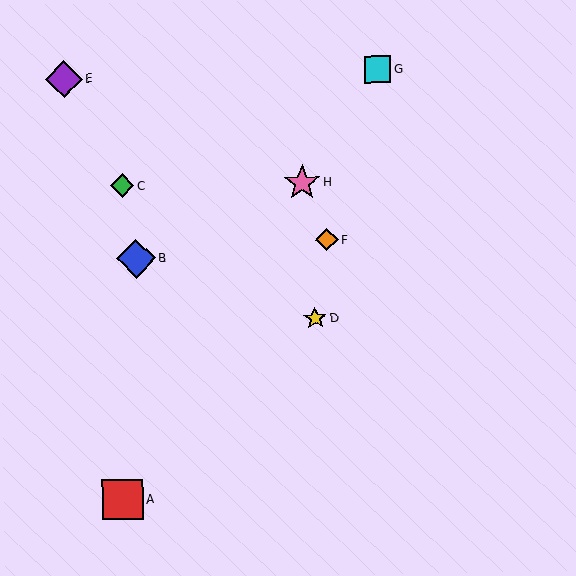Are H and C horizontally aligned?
Yes, both are at y≈182.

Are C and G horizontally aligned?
No, C is at y≈185 and G is at y≈69.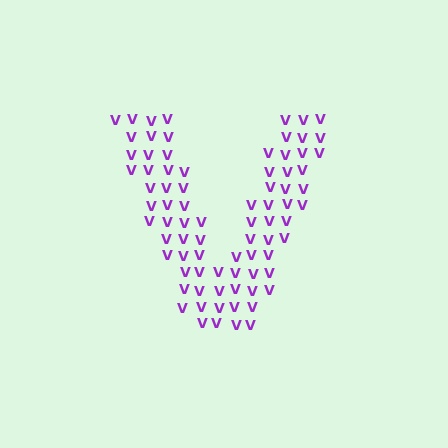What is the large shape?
The large shape is the letter V.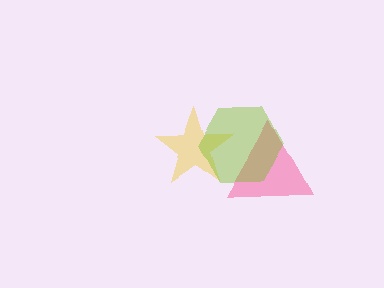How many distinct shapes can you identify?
There are 3 distinct shapes: a yellow star, a pink triangle, a lime hexagon.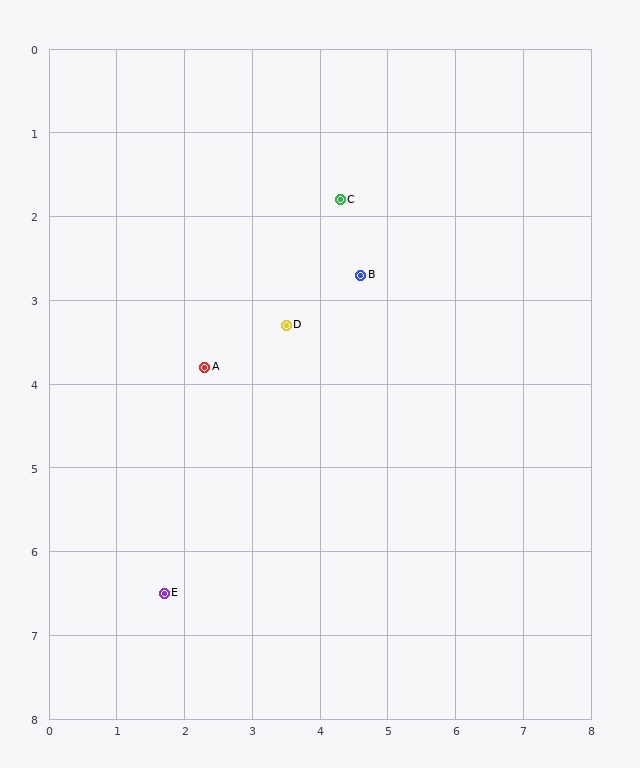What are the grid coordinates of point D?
Point D is at approximately (3.5, 3.3).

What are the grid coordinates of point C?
Point C is at approximately (4.3, 1.8).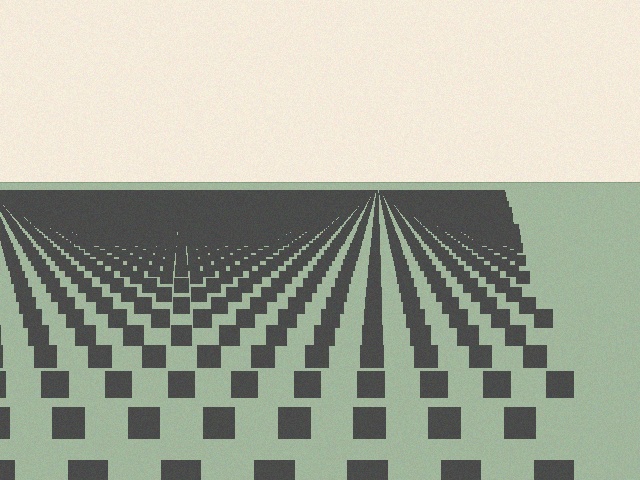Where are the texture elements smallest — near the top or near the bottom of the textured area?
Near the top.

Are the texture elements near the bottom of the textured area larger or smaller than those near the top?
Larger. Near the bottom, elements are closer to the viewer and appear at a bigger on-screen size.